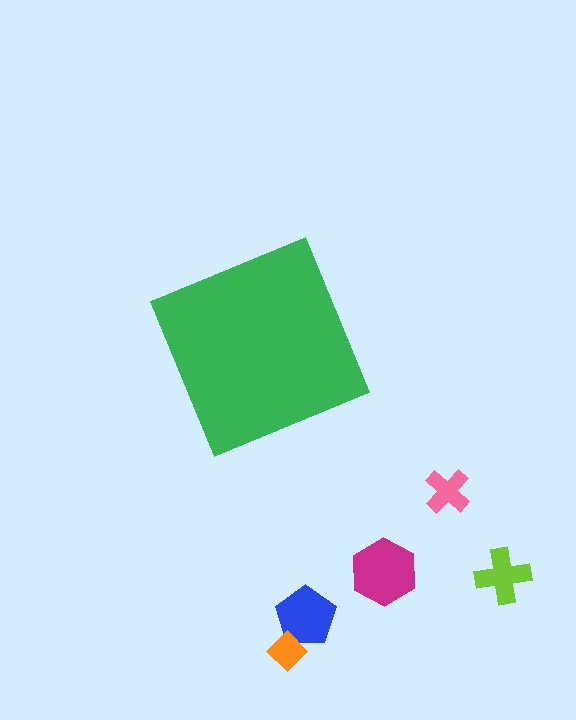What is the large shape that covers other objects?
A green square.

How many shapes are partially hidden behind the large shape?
0 shapes are partially hidden.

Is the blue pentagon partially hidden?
No, the blue pentagon is fully visible.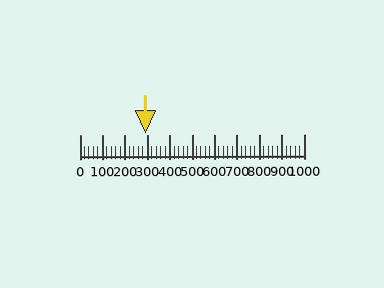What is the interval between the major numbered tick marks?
The major tick marks are spaced 100 units apart.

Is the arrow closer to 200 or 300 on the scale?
The arrow is closer to 300.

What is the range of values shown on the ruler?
The ruler shows values from 0 to 1000.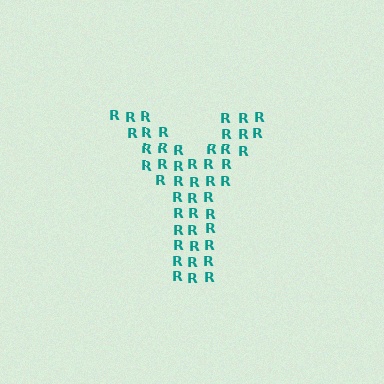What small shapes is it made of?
It is made of small letter R's.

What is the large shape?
The large shape is the letter Y.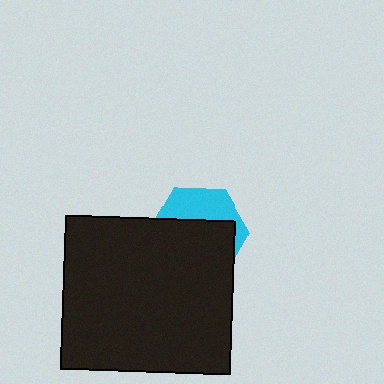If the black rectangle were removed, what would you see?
You would see the complete cyan hexagon.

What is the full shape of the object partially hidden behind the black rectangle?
The partially hidden object is a cyan hexagon.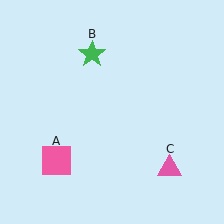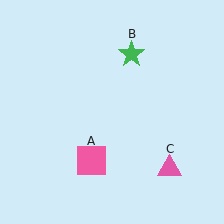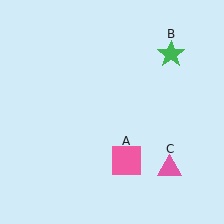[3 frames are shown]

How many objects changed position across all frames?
2 objects changed position: pink square (object A), green star (object B).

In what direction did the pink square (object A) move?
The pink square (object A) moved right.